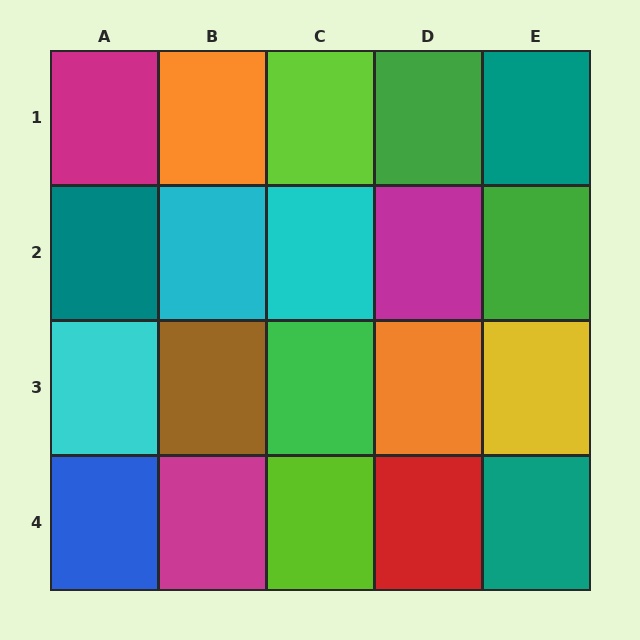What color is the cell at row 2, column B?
Cyan.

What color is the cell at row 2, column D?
Magenta.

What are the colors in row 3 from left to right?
Cyan, brown, green, orange, yellow.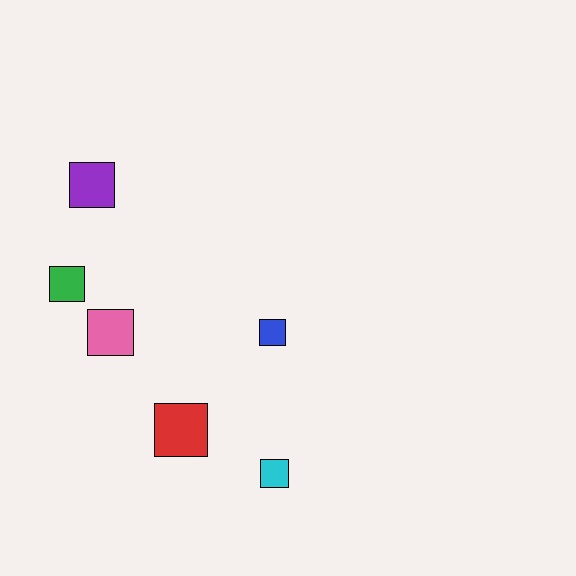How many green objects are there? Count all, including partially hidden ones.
There is 1 green object.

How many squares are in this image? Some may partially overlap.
There are 6 squares.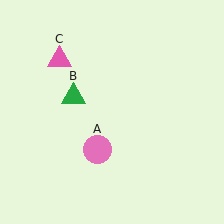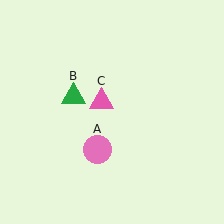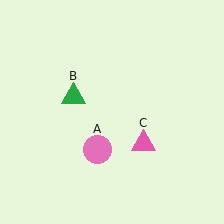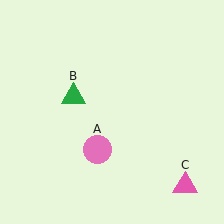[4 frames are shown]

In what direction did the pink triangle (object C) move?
The pink triangle (object C) moved down and to the right.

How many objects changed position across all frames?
1 object changed position: pink triangle (object C).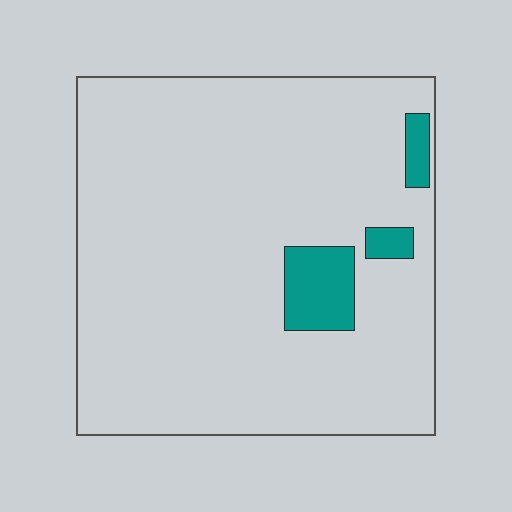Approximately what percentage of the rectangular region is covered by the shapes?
Approximately 5%.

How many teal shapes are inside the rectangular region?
3.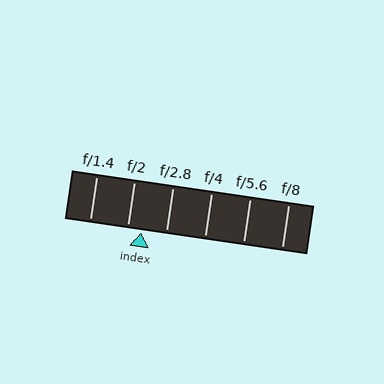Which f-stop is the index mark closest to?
The index mark is closest to f/2.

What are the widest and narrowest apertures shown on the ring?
The widest aperture shown is f/1.4 and the narrowest is f/8.